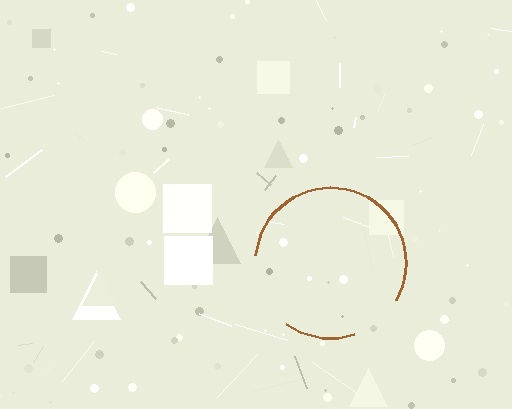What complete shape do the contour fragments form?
The contour fragments form a circle.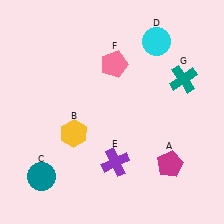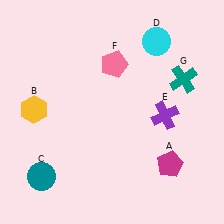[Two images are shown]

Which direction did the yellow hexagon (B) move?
The yellow hexagon (B) moved left.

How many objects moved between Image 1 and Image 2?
2 objects moved between the two images.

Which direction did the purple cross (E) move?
The purple cross (E) moved right.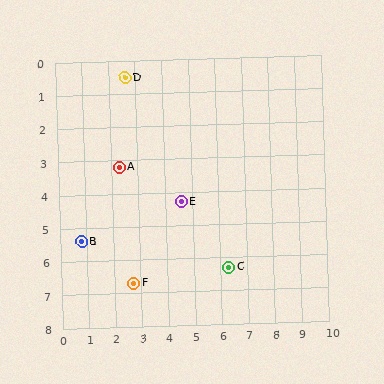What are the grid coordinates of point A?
Point A is at approximately (2.3, 3.2).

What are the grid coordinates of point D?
Point D is at approximately (2.6, 0.5).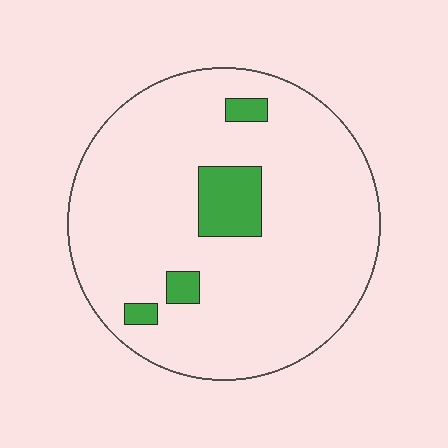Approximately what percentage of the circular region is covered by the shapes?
Approximately 10%.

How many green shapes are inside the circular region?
4.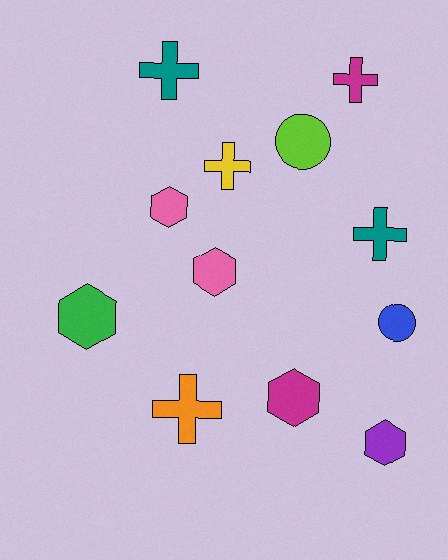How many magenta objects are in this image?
There are 2 magenta objects.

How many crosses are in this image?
There are 5 crosses.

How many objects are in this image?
There are 12 objects.